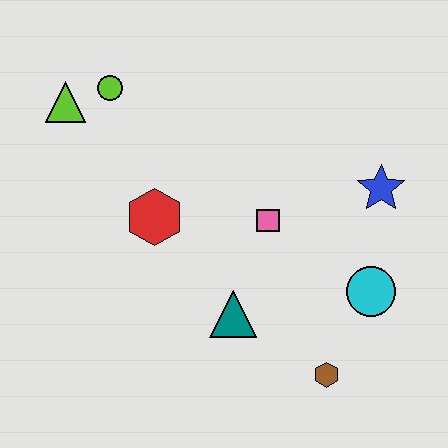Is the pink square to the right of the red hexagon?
Yes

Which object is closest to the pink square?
The teal triangle is closest to the pink square.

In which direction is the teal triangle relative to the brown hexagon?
The teal triangle is to the left of the brown hexagon.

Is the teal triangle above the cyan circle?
No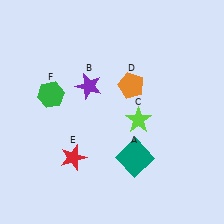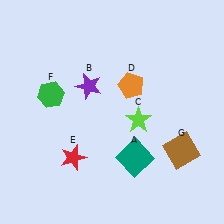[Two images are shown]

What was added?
A brown square (G) was added in Image 2.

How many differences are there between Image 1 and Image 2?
There is 1 difference between the two images.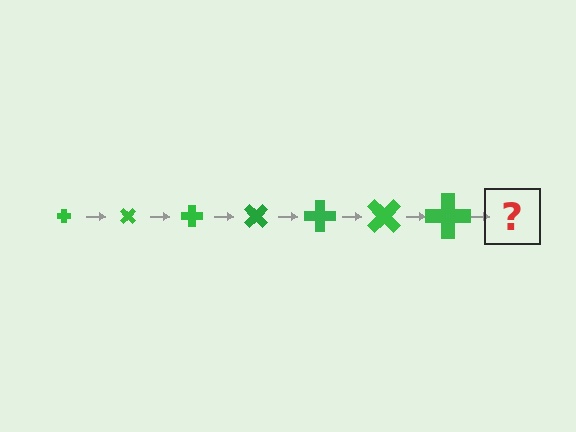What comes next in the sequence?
The next element should be a cross, larger than the previous one and rotated 315 degrees from the start.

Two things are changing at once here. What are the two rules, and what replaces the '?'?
The two rules are that the cross grows larger each step and it rotates 45 degrees each step. The '?' should be a cross, larger than the previous one and rotated 315 degrees from the start.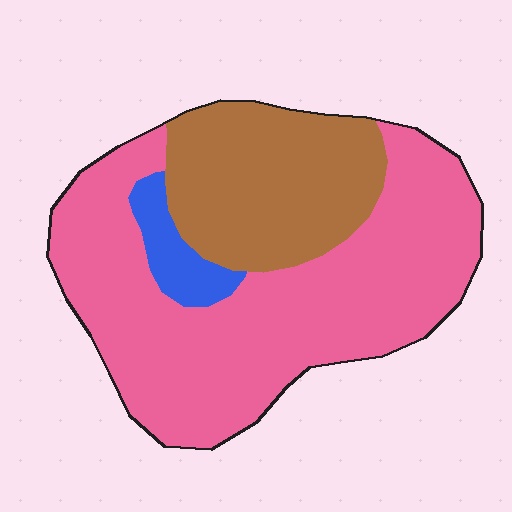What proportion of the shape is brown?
Brown covers around 30% of the shape.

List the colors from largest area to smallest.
From largest to smallest: pink, brown, blue.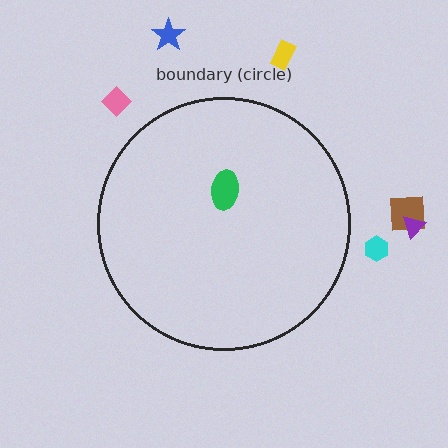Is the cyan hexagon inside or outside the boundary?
Outside.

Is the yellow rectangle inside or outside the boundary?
Outside.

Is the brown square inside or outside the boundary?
Outside.